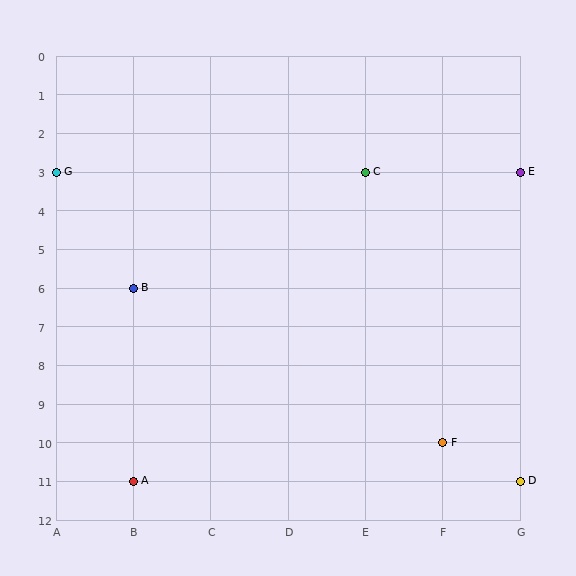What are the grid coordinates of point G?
Point G is at grid coordinates (A, 3).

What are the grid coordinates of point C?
Point C is at grid coordinates (E, 3).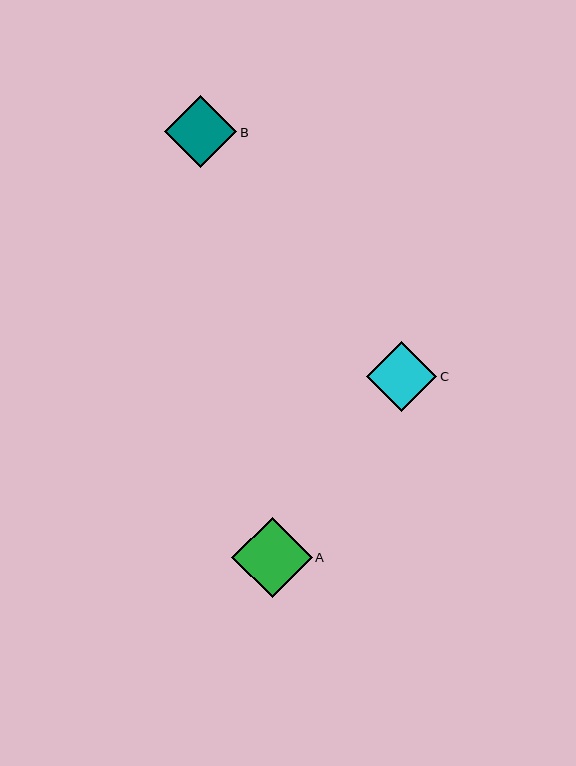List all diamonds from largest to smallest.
From largest to smallest: A, B, C.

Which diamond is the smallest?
Diamond C is the smallest with a size of approximately 70 pixels.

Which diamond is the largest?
Diamond A is the largest with a size of approximately 80 pixels.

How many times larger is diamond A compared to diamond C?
Diamond A is approximately 1.1 times the size of diamond C.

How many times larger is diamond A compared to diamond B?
Diamond A is approximately 1.1 times the size of diamond B.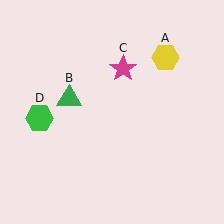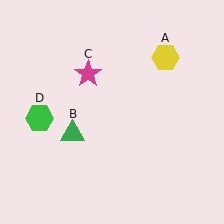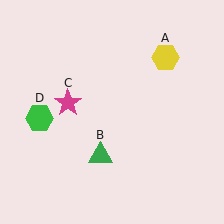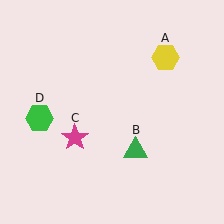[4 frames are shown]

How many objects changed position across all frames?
2 objects changed position: green triangle (object B), magenta star (object C).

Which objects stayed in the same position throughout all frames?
Yellow hexagon (object A) and green hexagon (object D) remained stationary.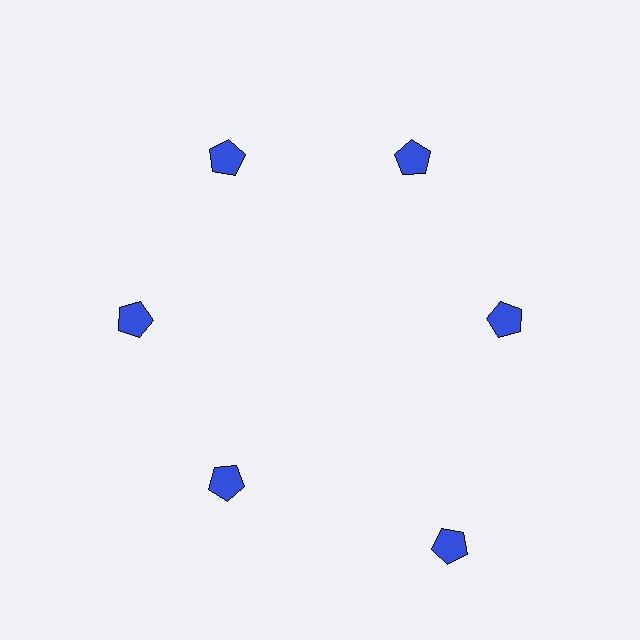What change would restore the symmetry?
The symmetry would be restored by moving it inward, back onto the ring so that all 6 pentagons sit at equal angles and equal distance from the center.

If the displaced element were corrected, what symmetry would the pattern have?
It would have 6-fold rotational symmetry — the pattern would map onto itself every 60 degrees.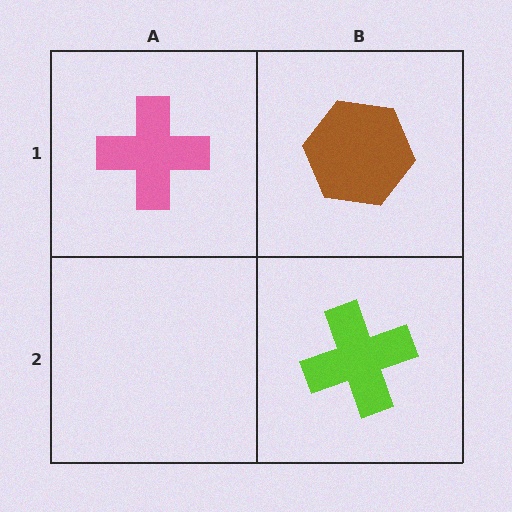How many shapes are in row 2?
1 shape.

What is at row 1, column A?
A pink cross.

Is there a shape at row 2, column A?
No, that cell is empty.